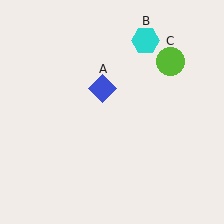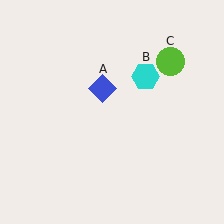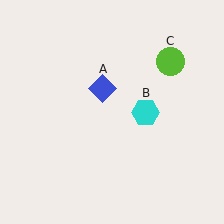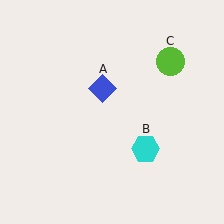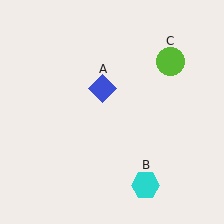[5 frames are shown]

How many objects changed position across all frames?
1 object changed position: cyan hexagon (object B).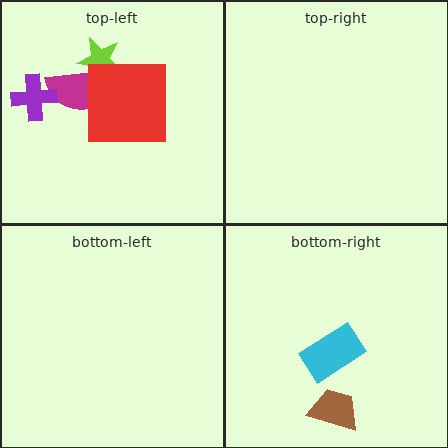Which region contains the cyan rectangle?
The bottom-right region.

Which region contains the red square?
The top-left region.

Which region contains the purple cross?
The top-left region.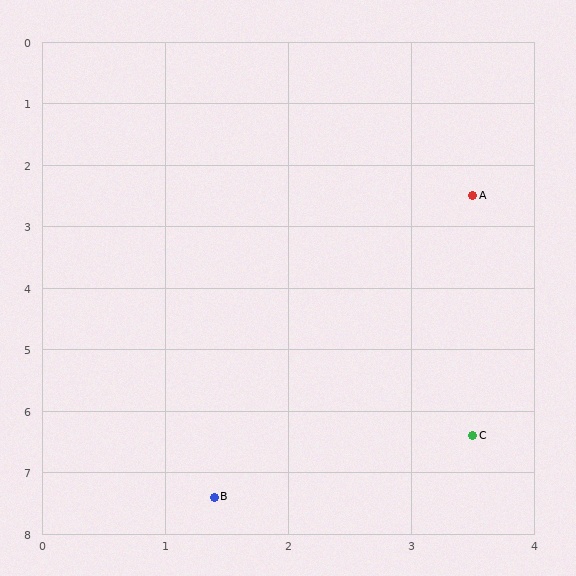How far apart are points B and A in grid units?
Points B and A are about 5.3 grid units apart.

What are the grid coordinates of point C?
Point C is at approximately (3.5, 6.4).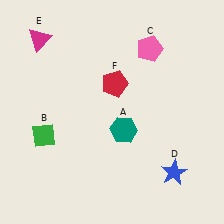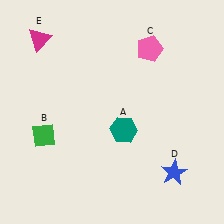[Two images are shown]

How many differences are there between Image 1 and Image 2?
There is 1 difference between the two images.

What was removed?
The red pentagon (F) was removed in Image 2.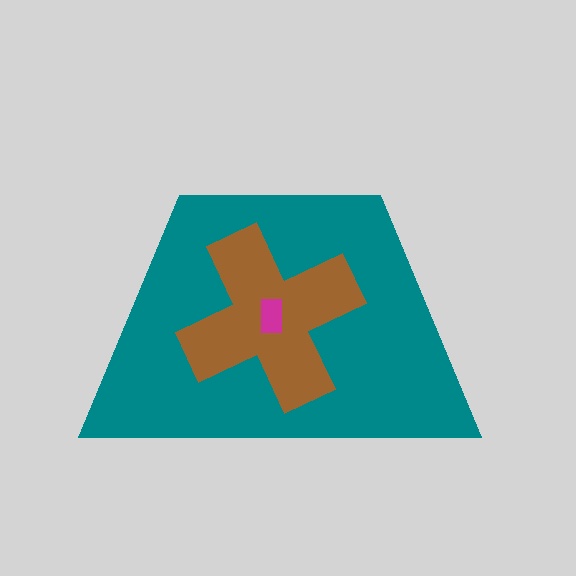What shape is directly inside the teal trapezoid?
The brown cross.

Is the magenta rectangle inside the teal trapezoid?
Yes.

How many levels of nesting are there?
3.